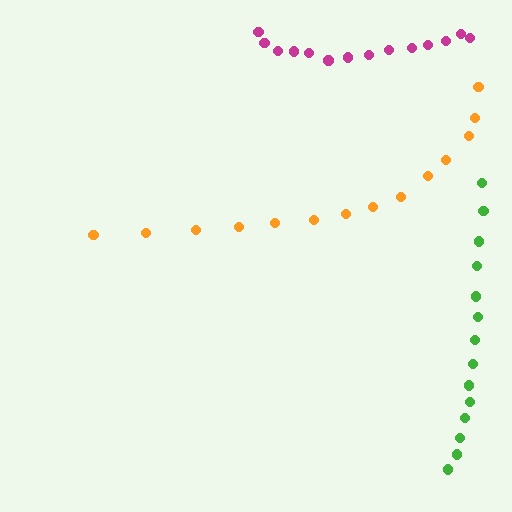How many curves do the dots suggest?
There are 3 distinct paths.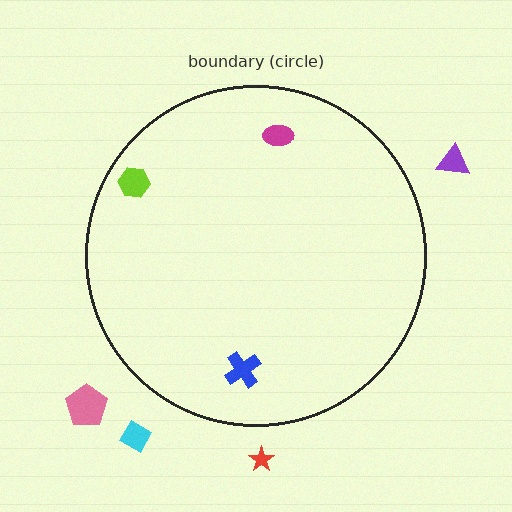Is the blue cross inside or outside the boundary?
Inside.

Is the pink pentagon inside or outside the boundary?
Outside.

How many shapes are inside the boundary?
3 inside, 4 outside.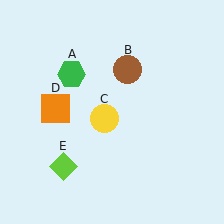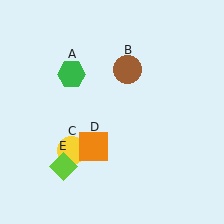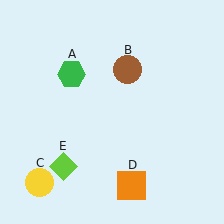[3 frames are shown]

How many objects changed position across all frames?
2 objects changed position: yellow circle (object C), orange square (object D).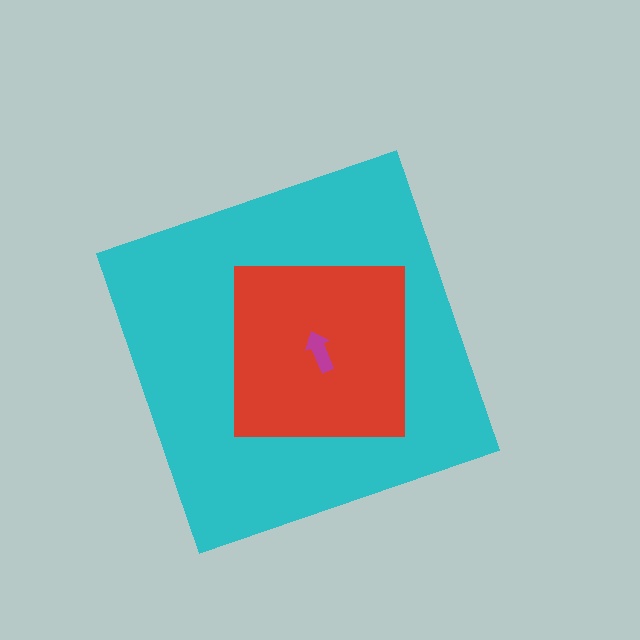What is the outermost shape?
The cyan diamond.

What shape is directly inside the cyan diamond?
The red square.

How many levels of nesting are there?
3.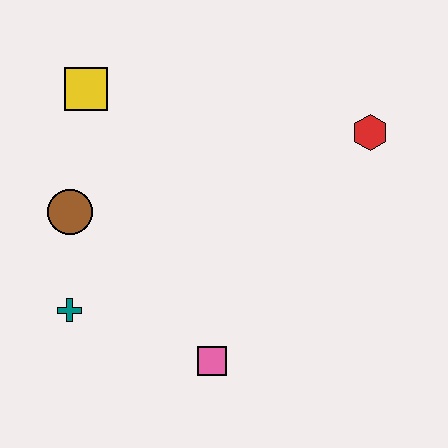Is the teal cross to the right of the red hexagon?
No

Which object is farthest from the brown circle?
The red hexagon is farthest from the brown circle.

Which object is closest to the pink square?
The teal cross is closest to the pink square.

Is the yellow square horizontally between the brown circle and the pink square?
Yes